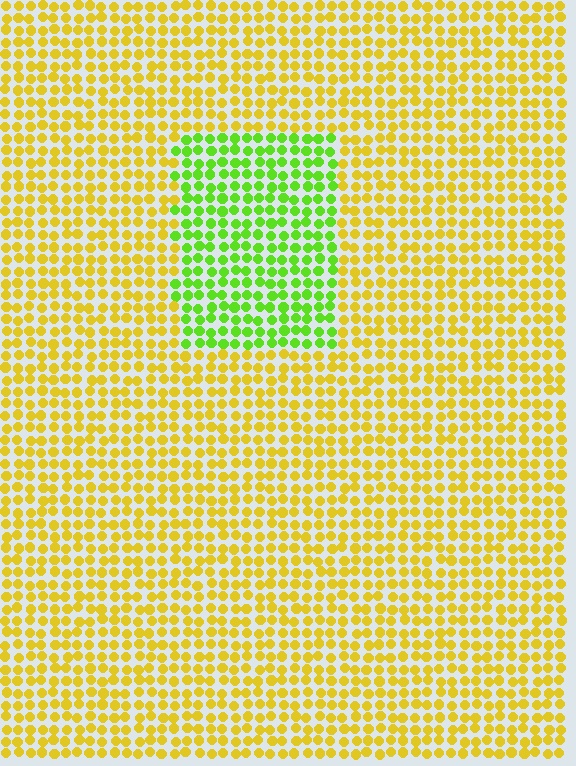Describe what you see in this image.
The image is filled with small yellow elements in a uniform arrangement. A rectangle-shaped region is visible where the elements are tinted to a slightly different hue, forming a subtle color boundary.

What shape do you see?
I see a rectangle.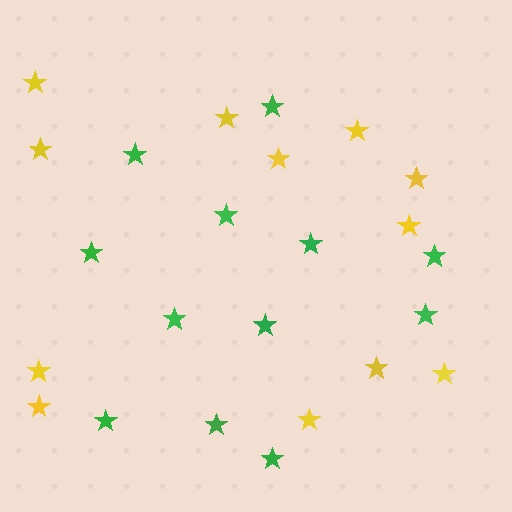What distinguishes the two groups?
There are 2 groups: one group of green stars (12) and one group of yellow stars (12).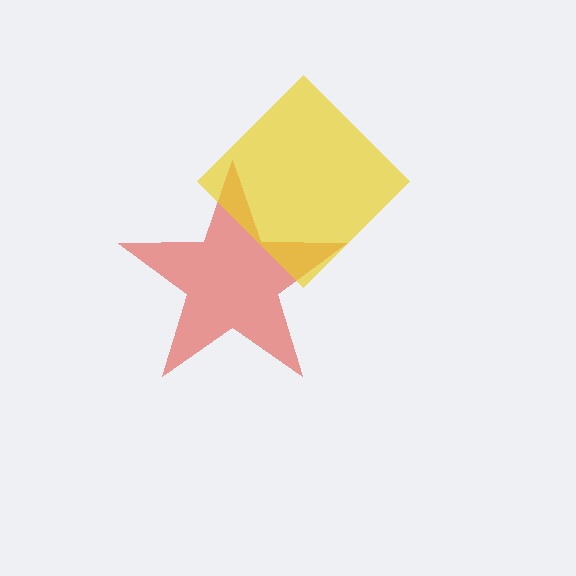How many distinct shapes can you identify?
There are 2 distinct shapes: a red star, a yellow diamond.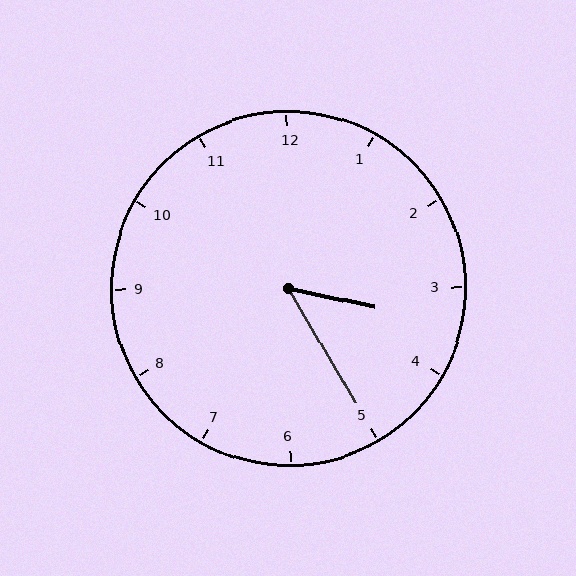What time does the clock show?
3:25.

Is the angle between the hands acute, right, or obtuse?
It is acute.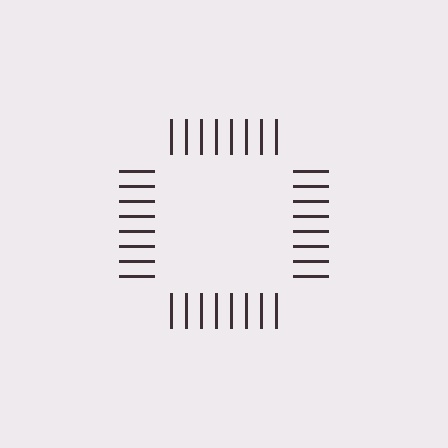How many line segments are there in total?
32 — 8 along each of the 4 edges.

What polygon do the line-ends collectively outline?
An illusory square — the line segments terminate on its edges but no continuous stroke is drawn.